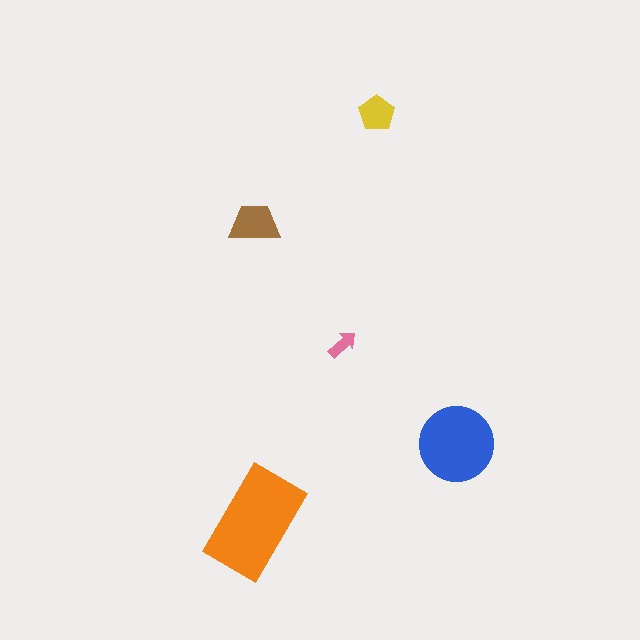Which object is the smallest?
The pink arrow.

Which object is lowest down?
The orange rectangle is bottommost.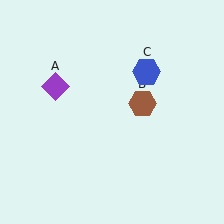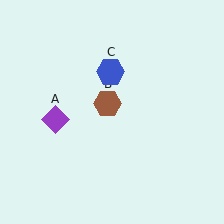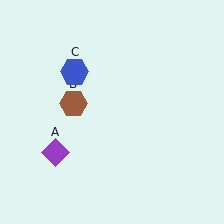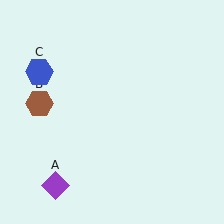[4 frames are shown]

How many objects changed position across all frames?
3 objects changed position: purple diamond (object A), brown hexagon (object B), blue hexagon (object C).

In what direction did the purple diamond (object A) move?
The purple diamond (object A) moved down.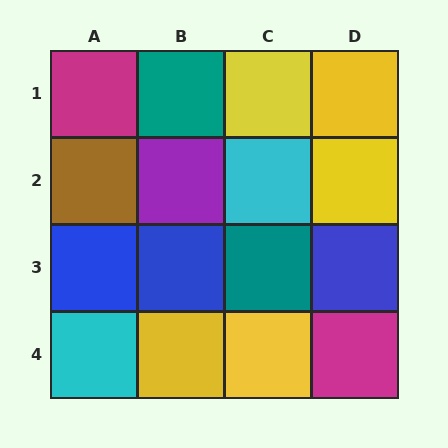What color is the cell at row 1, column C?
Yellow.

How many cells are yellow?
5 cells are yellow.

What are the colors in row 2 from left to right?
Brown, purple, cyan, yellow.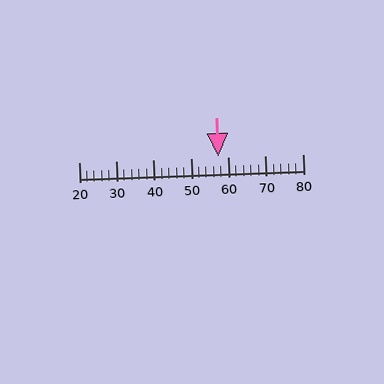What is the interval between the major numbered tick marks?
The major tick marks are spaced 10 units apart.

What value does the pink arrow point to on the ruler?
The pink arrow points to approximately 57.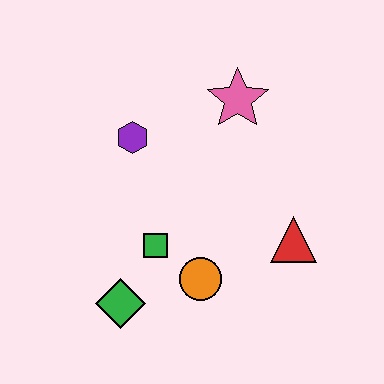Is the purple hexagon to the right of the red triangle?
No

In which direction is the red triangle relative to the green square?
The red triangle is to the right of the green square.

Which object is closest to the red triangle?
The orange circle is closest to the red triangle.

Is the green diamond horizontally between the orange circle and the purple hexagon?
No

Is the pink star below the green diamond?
No